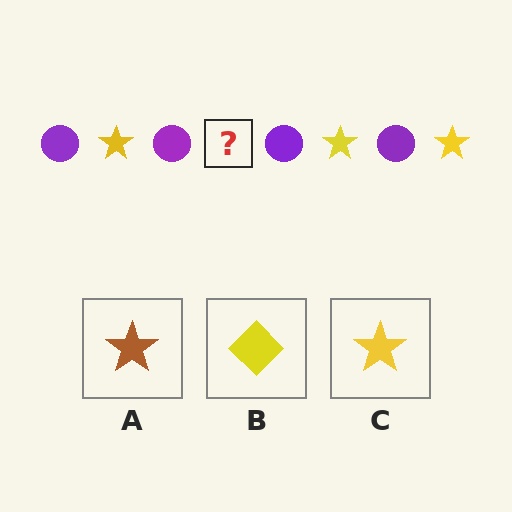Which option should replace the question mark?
Option C.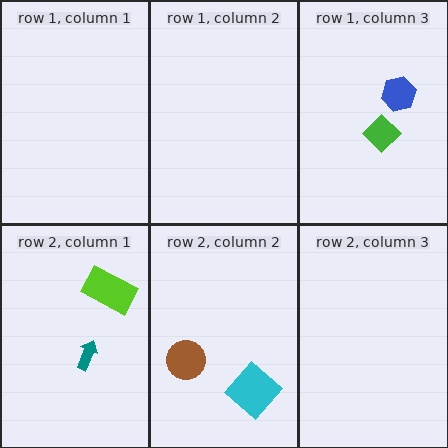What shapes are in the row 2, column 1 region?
The teal arrow, the lime rectangle.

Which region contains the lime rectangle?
The row 2, column 1 region.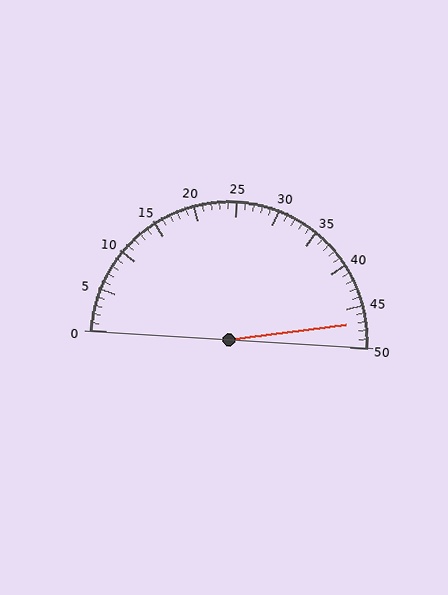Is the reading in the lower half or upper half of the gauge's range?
The reading is in the upper half of the range (0 to 50).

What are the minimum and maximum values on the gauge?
The gauge ranges from 0 to 50.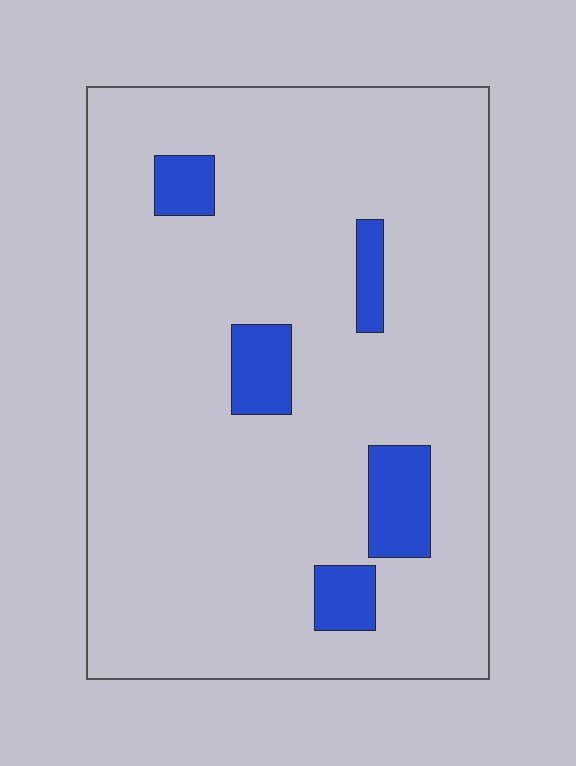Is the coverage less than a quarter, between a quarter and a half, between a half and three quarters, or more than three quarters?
Less than a quarter.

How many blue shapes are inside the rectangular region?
5.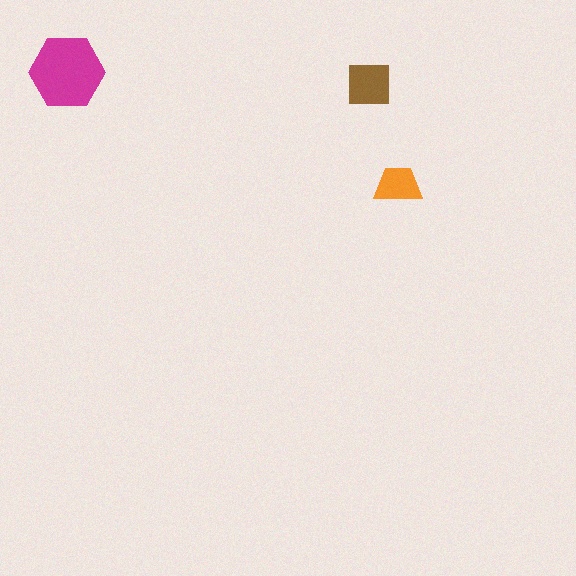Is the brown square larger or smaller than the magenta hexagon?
Smaller.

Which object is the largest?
The magenta hexagon.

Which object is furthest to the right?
The orange trapezoid is rightmost.